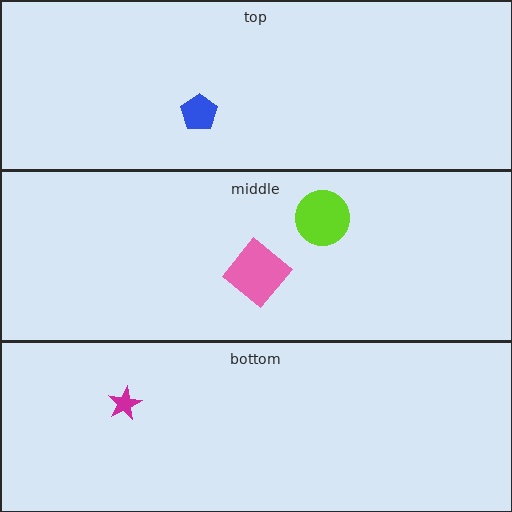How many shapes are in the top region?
1.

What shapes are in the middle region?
The lime circle, the pink diamond.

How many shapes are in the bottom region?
1.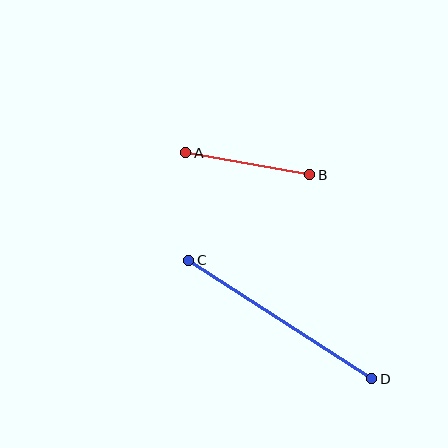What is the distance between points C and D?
The distance is approximately 218 pixels.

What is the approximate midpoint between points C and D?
The midpoint is at approximately (280, 320) pixels.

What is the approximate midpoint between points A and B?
The midpoint is at approximately (248, 164) pixels.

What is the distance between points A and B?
The distance is approximately 126 pixels.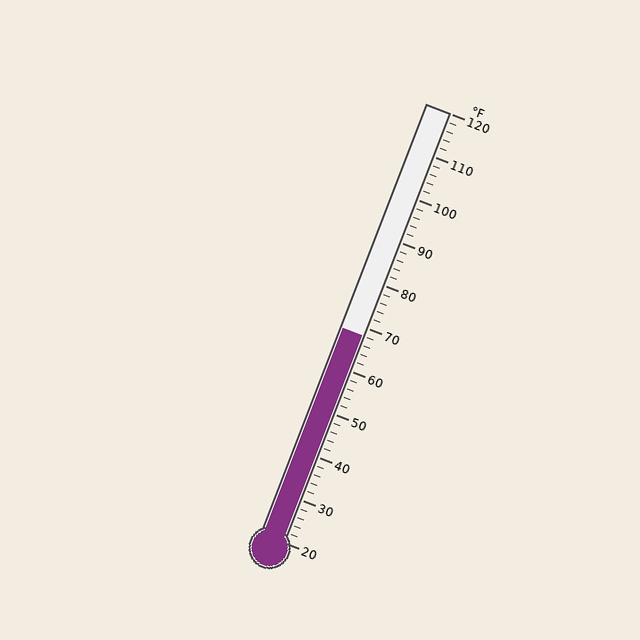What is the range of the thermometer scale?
The thermometer scale ranges from 20°F to 120°F.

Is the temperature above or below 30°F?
The temperature is above 30°F.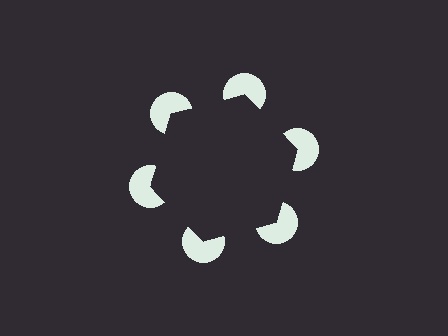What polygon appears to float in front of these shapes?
An illusory hexagon — its edges are inferred from the aligned wedge cuts in the pac-man discs, not physically drawn.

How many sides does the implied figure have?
6 sides.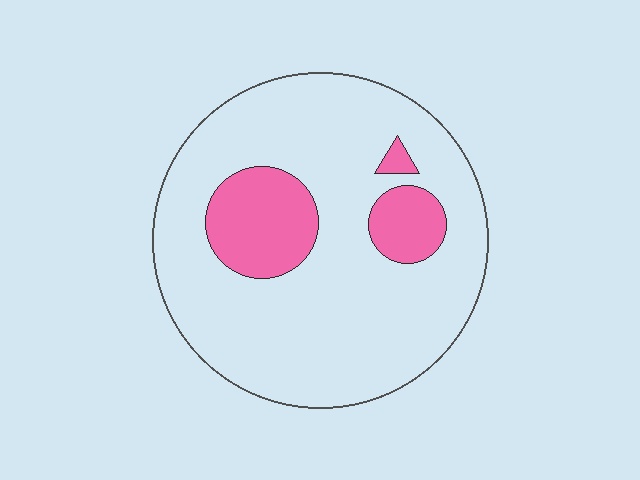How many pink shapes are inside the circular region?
3.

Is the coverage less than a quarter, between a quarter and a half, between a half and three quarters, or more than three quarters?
Less than a quarter.